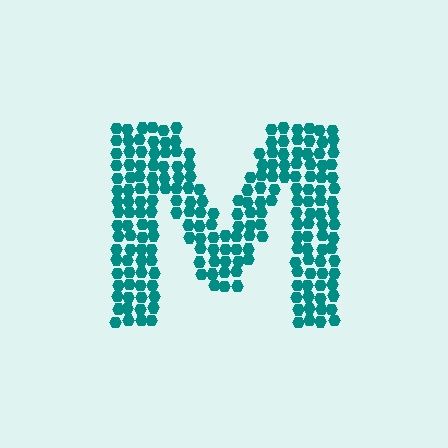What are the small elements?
The small elements are hexagons.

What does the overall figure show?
The overall figure shows the letter M.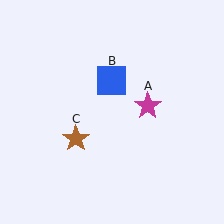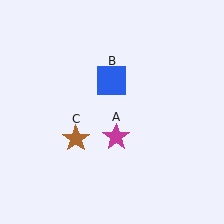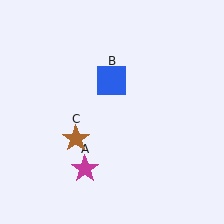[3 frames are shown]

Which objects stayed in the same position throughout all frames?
Blue square (object B) and brown star (object C) remained stationary.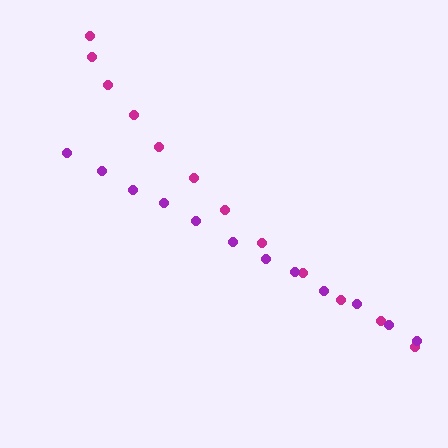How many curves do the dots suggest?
There are 2 distinct paths.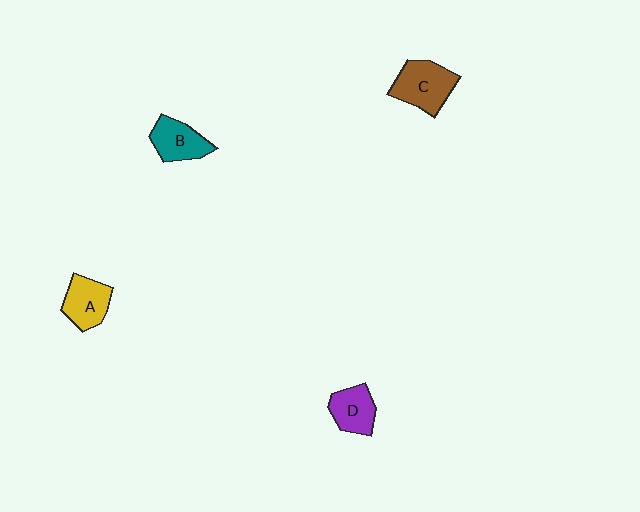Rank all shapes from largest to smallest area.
From largest to smallest: C (brown), A (yellow), B (teal), D (purple).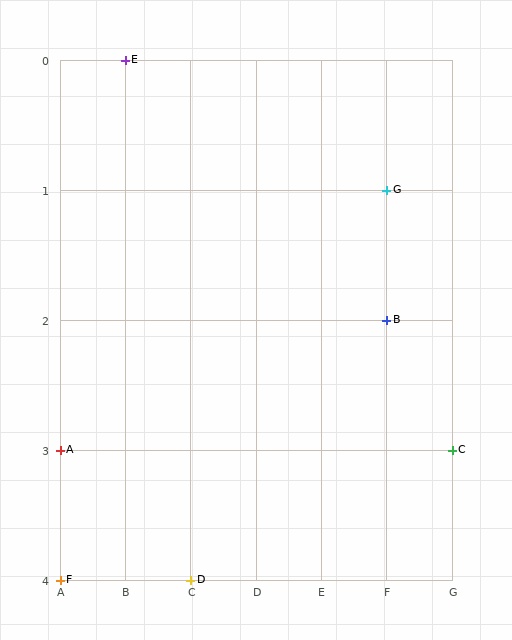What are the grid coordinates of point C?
Point C is at grid coordinates (G, 3).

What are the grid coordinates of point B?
Point B is at grid coordinates (F, 2).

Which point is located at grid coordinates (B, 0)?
Point E is at (B, 0).